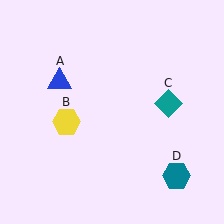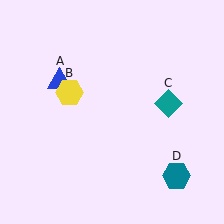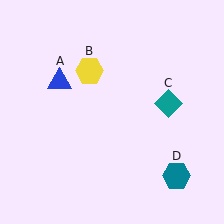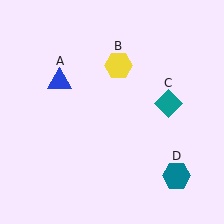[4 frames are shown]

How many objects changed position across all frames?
1 object changed position: yellow hexagon (object B).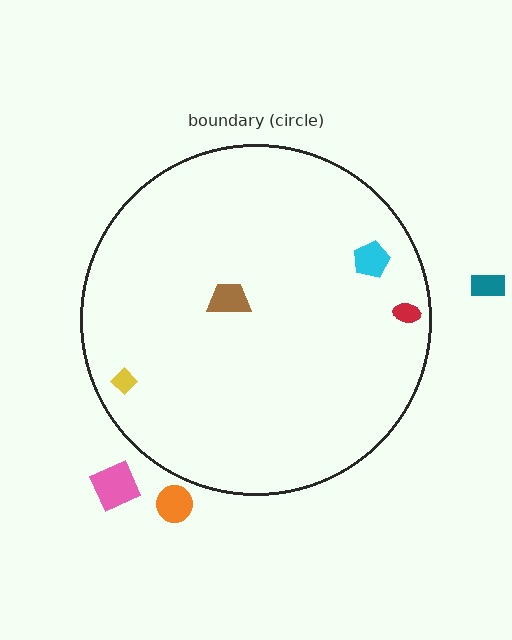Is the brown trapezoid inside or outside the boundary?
Inside.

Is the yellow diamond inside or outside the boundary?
Inside.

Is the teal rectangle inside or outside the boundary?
Outside.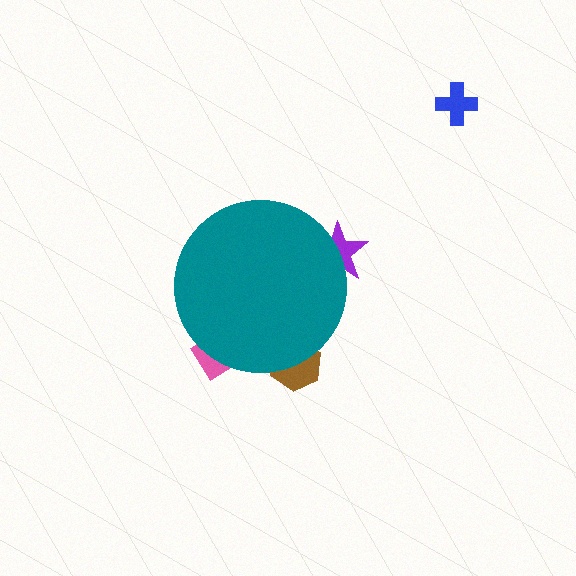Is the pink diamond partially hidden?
Yes, the pink diamond is partially hidden behind the teal circle.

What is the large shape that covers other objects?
A teal circle.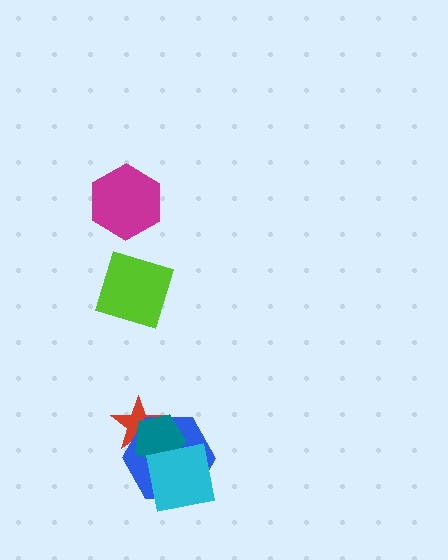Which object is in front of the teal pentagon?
The cyan square is in front of the teal pentagon.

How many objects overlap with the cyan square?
2 objects overlap with the cyan square.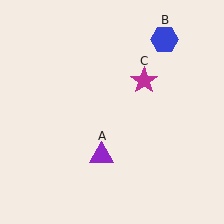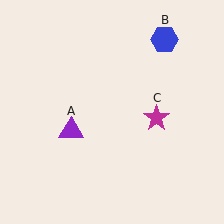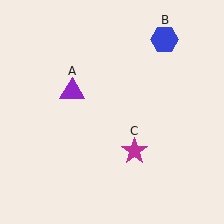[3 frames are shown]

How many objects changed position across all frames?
2 objects changed position: purple triangle (object A), magenta star (object C).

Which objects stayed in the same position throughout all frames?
Blue hexagon (object B) remained stationary.